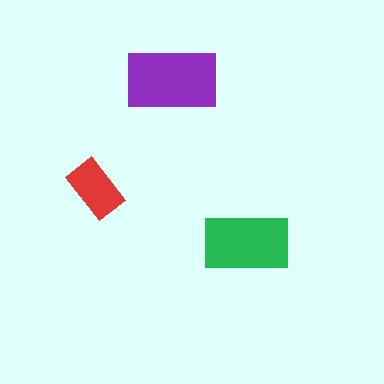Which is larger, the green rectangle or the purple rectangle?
The purple one.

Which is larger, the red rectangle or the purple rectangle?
The purple one.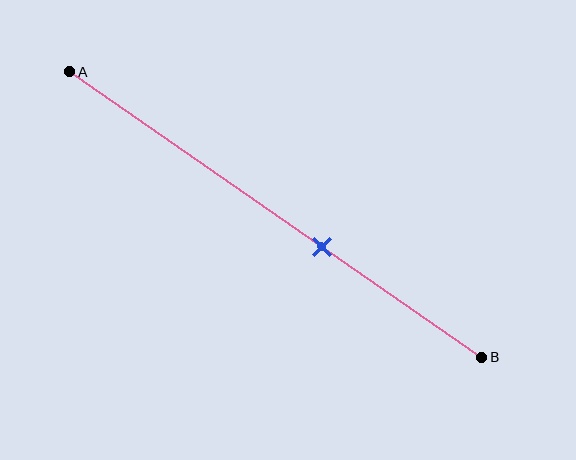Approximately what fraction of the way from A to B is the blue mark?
The blue mark is approximately 60% of the way from A to B.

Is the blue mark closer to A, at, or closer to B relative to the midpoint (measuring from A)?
The blue mark is closer to point B than the midpoint of segment AB.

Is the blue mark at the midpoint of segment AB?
No, the mark is at about 60% from A, not at the 50% midpoint.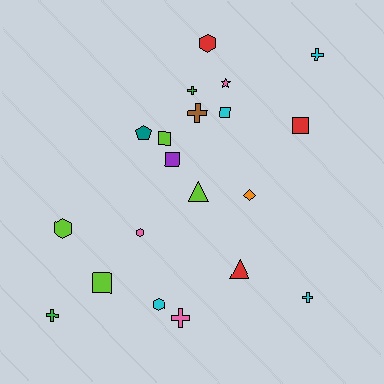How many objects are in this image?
There are 20 objects.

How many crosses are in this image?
There are 6 crosses.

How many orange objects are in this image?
There is 1 orange object.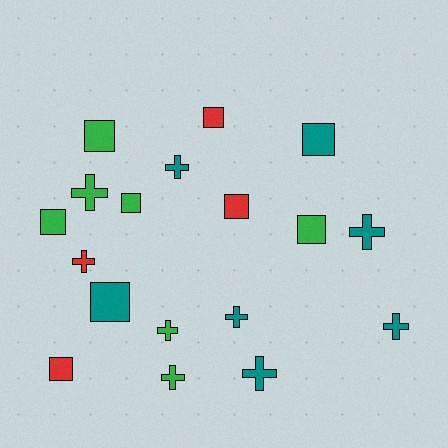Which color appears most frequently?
Teal, with 7 objects.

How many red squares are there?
There are 3 red squares.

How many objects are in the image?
There are 18 objects.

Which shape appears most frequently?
Cross, with 9 objects.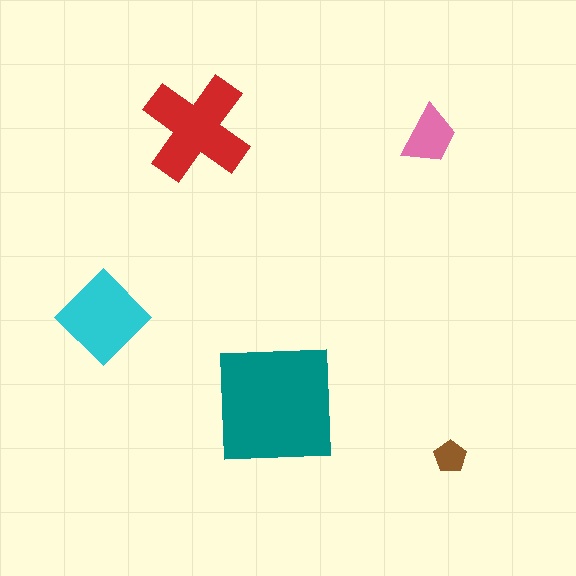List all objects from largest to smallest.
The teal square, the red cross, the cyan diamond, the pink trapezoid, the brown pentagon.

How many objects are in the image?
There are 5 objects in the image.